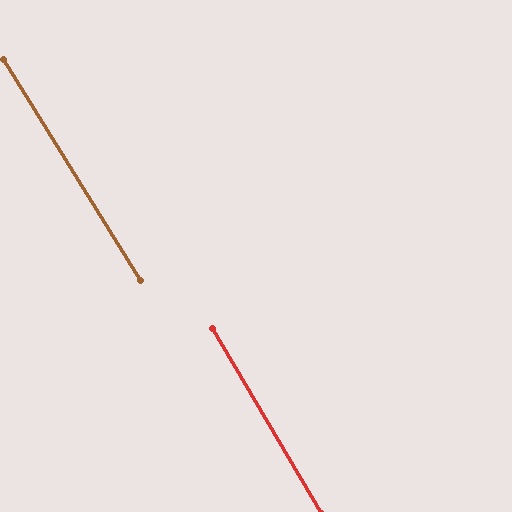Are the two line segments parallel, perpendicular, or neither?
Parallel — their directions differ by only 1.2°.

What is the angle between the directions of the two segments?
Approximately 1 degree.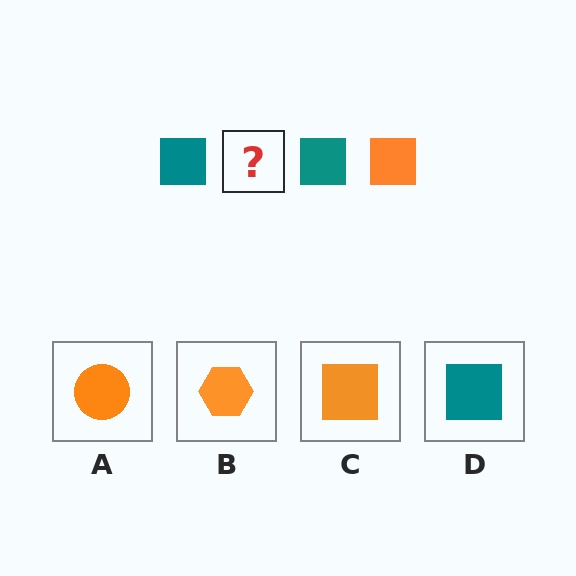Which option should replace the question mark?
Option C.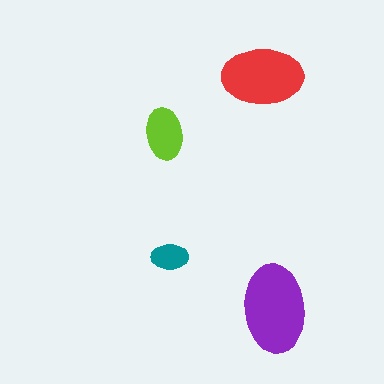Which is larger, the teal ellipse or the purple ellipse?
The purple one.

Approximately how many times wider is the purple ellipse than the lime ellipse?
About 1.5 times wider.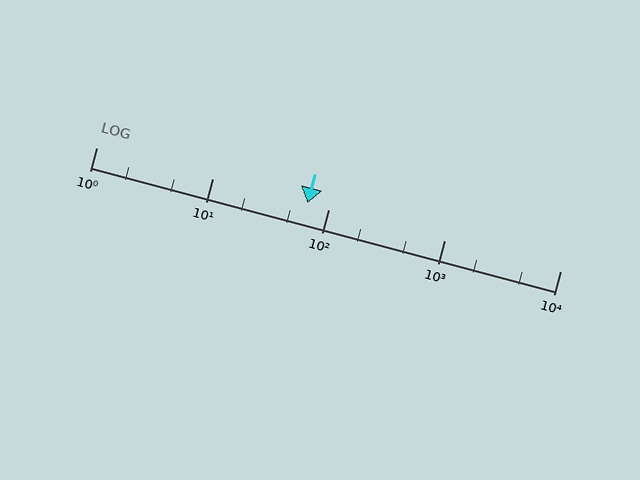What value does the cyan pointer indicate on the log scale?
The pointer indicates approximately 66.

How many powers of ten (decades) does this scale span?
The scale spans 4 decades, from 1 to 10000.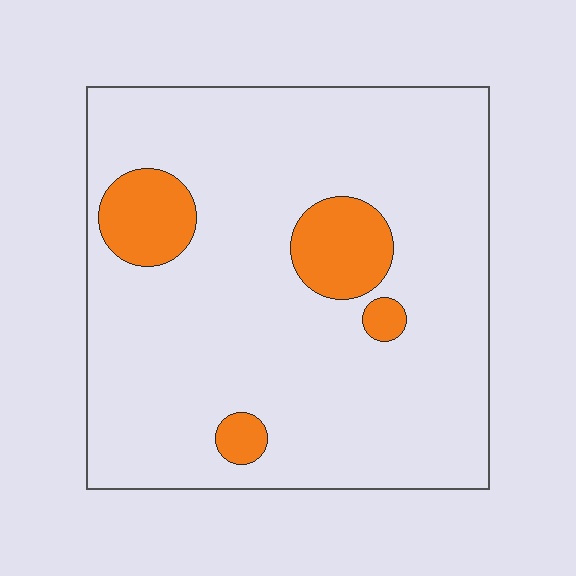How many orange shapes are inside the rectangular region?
4.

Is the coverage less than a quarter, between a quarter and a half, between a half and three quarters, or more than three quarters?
Less than a quarter.